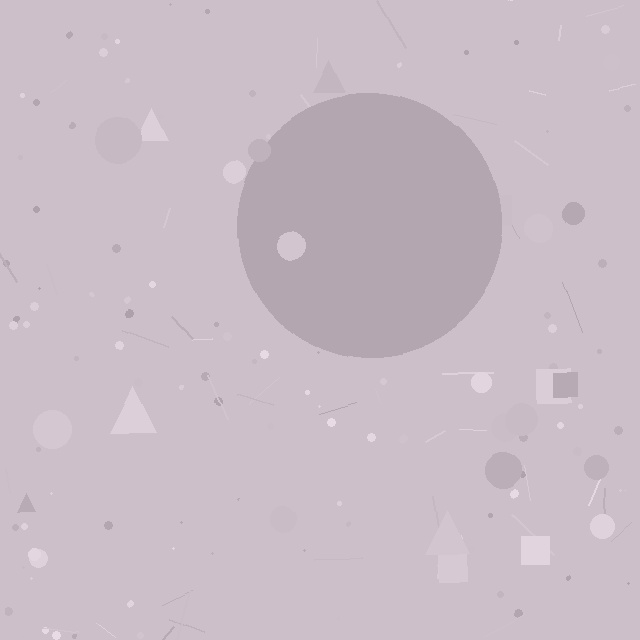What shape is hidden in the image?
A circle is hidden in the image.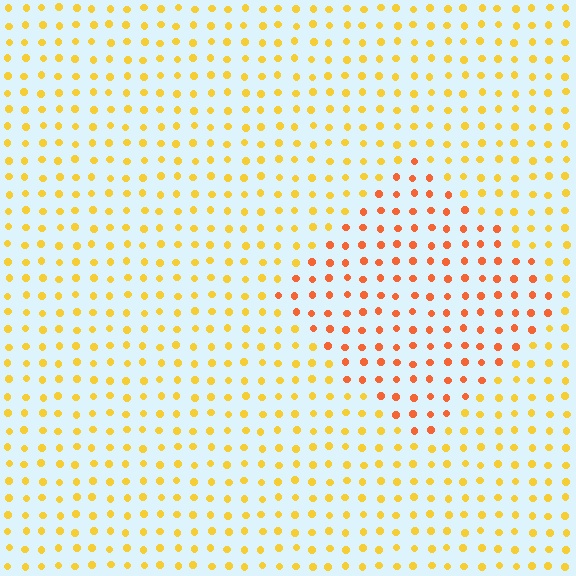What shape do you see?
I see a diamond.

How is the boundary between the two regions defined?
The boundary is defined purely by a slight shift in hue (about 33 degrees). Spacing, size, and orientation are identical on both sides.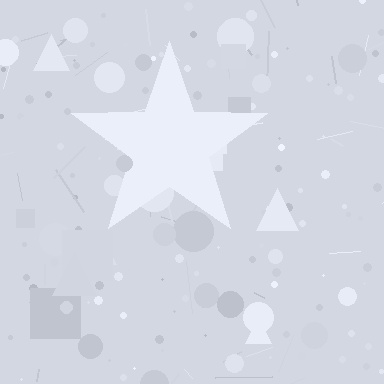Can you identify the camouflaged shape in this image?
The camouflaged shape is a star.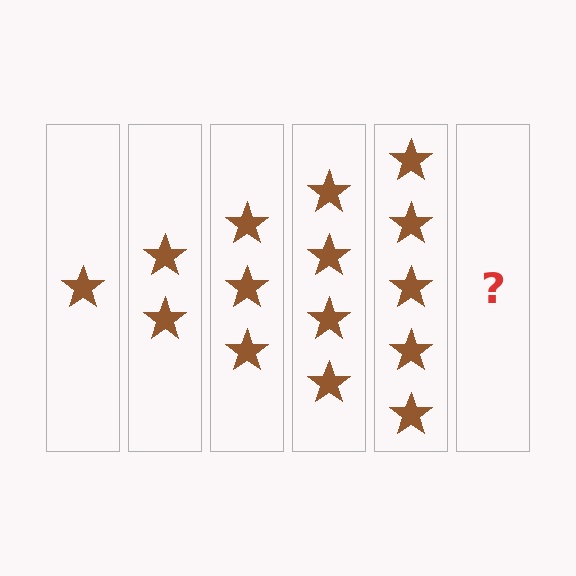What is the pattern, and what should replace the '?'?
The pattern is that each step adds one more star. The '?' should be 6 stars.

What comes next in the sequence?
The next element should be 6 stars.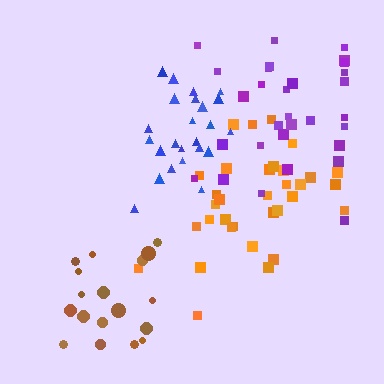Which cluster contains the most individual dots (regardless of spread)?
Orange (33).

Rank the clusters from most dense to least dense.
blue, orange, purple, brown.